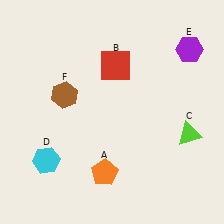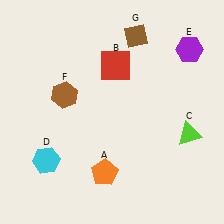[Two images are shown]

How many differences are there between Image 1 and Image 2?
There is 1 difference between the two images.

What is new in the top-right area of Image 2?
A brown diamond (G) was added in the top-right area of Image 2.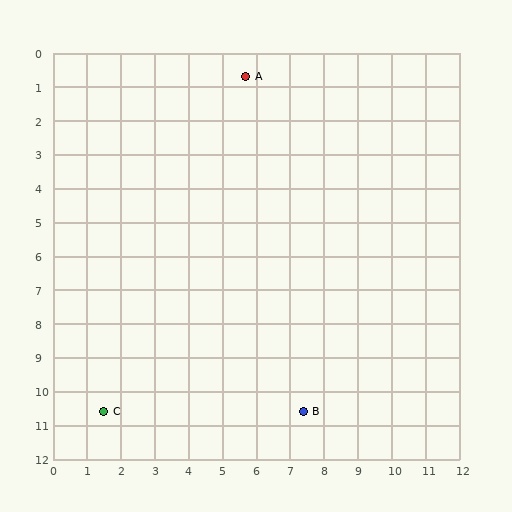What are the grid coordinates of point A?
Point A is at approximately (5.7, 0.7).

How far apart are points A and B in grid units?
Points A and B are about 10.0 grid units apart.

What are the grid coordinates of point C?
Point C is at approximately (1.5, 10.6).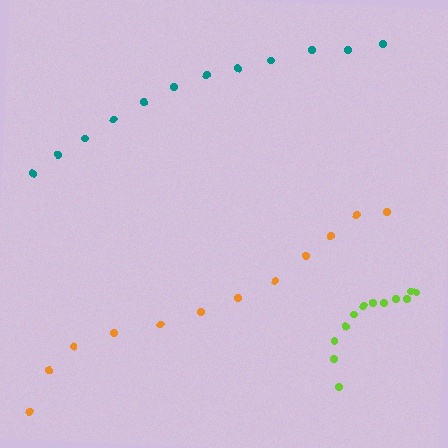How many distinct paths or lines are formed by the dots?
There are 3 distinct paths.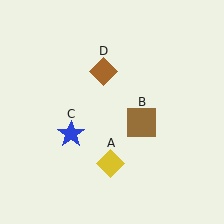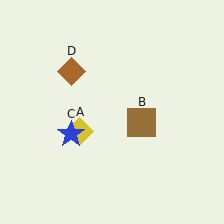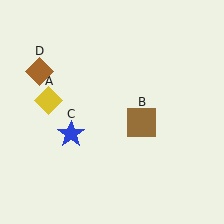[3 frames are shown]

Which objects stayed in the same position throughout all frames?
Brown square (object B) and blue star (object C) remained stationary.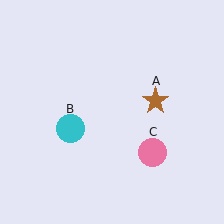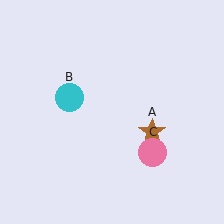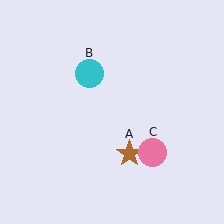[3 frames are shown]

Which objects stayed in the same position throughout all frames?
Pink circle (object C) remained stationary.